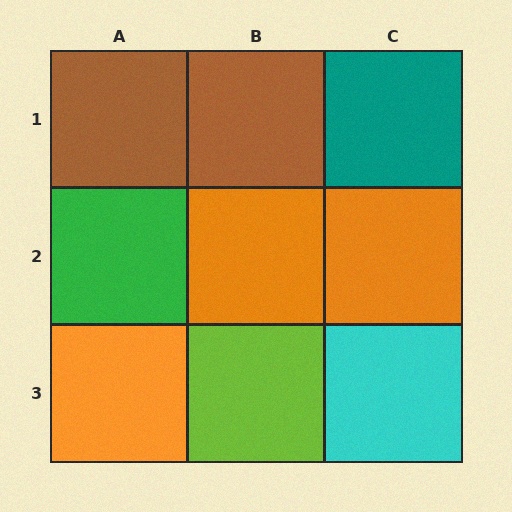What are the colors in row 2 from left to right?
Green, orange, orange.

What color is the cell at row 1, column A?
Brown.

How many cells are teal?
1 cell is teal.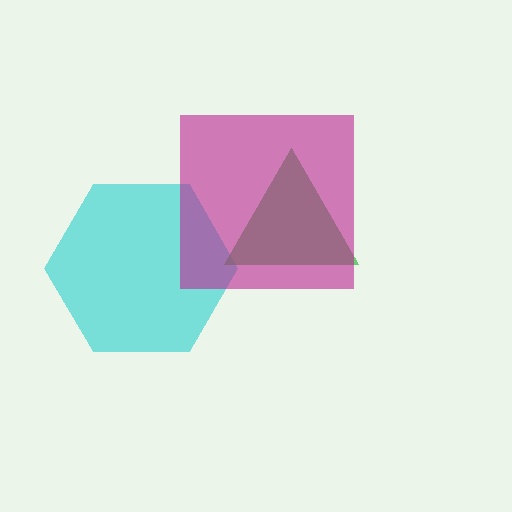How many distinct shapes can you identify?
There are 3 distinct shapes: a cyan hexagon, a green triangle, a magenta square.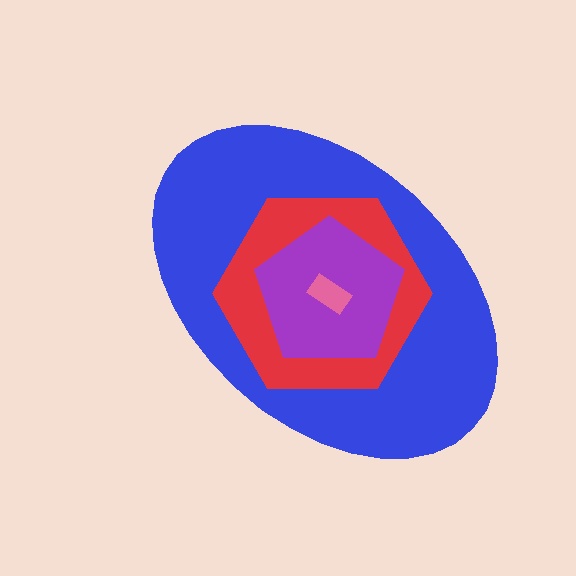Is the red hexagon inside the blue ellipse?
Yes.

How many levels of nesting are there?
4.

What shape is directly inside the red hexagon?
The purple pentagon.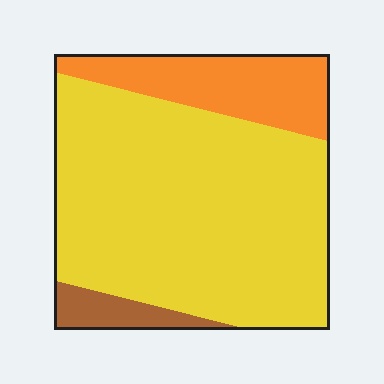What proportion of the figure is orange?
Orange takes up less than a quarter of the figure.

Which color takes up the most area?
Yellow, at roughly 75%.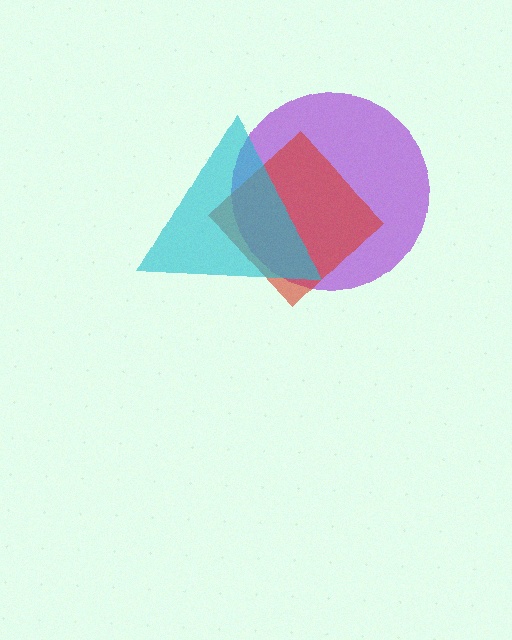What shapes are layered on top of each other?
The layered shapes are: a purple circle, a red diamond, a cyan triangle.